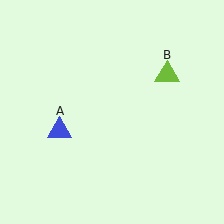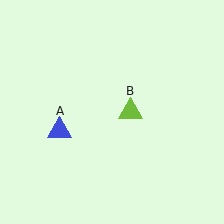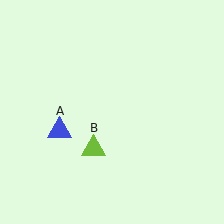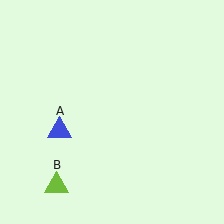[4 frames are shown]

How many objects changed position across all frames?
1 object changed position: lime triangle (object B).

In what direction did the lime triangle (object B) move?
The lime triangle (object B) moved down and to the left.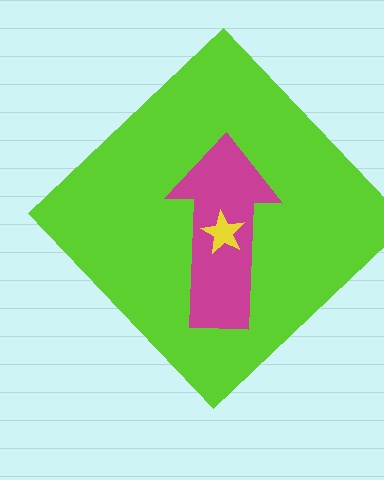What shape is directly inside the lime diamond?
The magenta arrow.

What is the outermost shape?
The lime diamond.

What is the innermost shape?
The yellow star.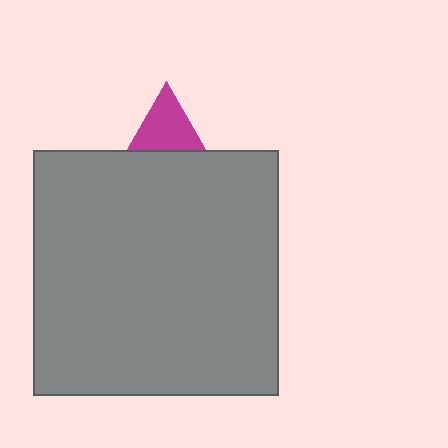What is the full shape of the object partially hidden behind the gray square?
The partially hidden object is a magenta triangle.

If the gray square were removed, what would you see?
You would see the complete magenta triangle.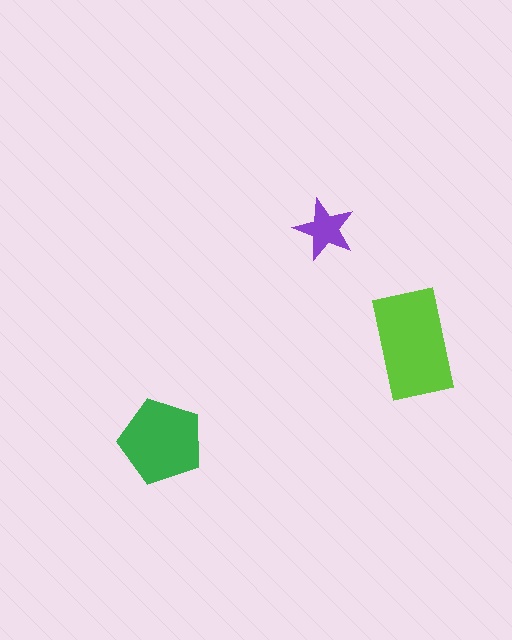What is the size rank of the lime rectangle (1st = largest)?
1st.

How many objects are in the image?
There are 3 objects in the image.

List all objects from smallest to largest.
The purple star, the green pentagon, the lime rectangle.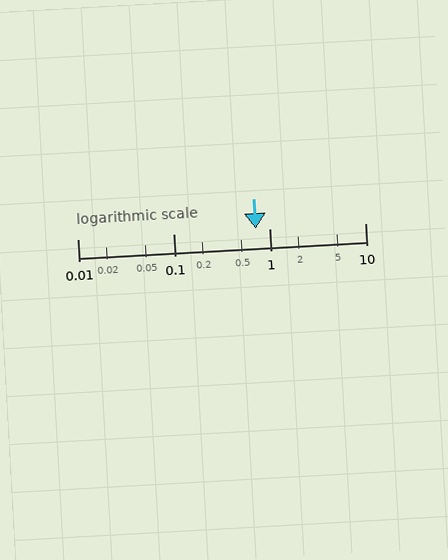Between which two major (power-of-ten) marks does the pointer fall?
The pointer is between 0.1 and 1.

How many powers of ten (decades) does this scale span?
The scale spans 3 decades, from 0.01 to 10.